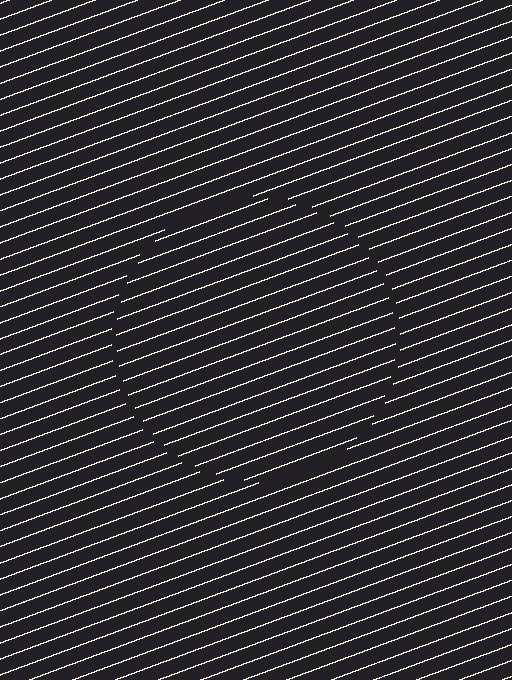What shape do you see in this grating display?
An illusory circle. The interior of the shape contains the same grating, shifted by half a period — the contour is defined by the phase discontinuity where line-ends from the inner and outer gratings abut.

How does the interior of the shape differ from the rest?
The interior of the shape contains the same grating, shifted by half a period — the contour is defined by the phase discontinuity where line-ends from the inner and outer gratings abut.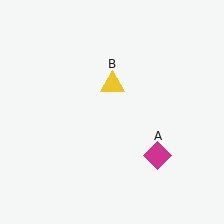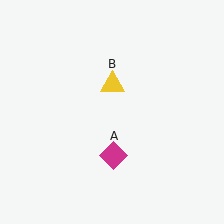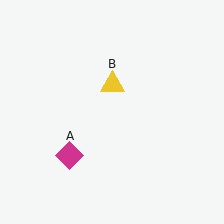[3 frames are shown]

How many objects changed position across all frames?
1 object changed position: magenta diamond (object A).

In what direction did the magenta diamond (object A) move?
The magenta diamond (object A) moved left.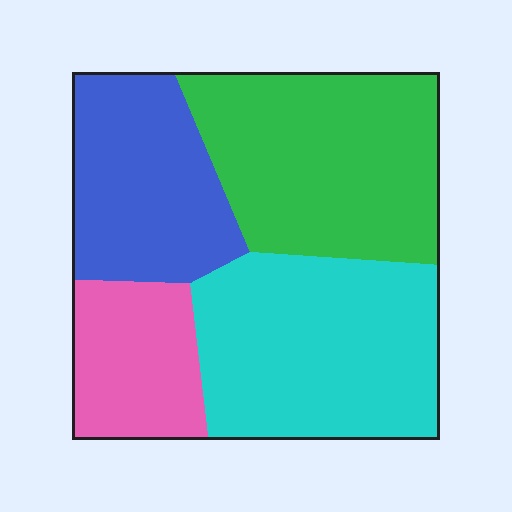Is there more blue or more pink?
Blue.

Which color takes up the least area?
Pink, at roughly 15%.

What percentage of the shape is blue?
Blue covers roughly 20% of the shape.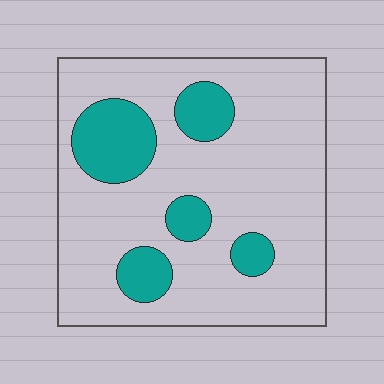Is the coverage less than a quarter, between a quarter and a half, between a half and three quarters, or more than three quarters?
Less than a quarter.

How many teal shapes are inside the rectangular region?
5.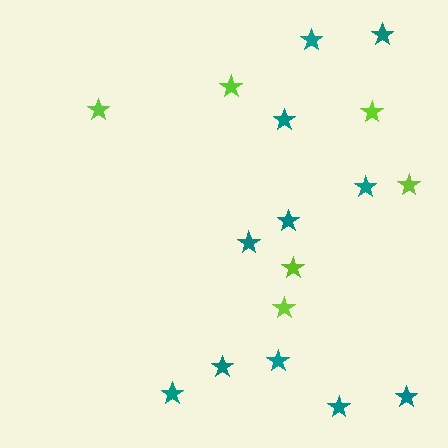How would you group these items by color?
There are 2 groups: one group of teal stars (11) and one group of lime stars (6).